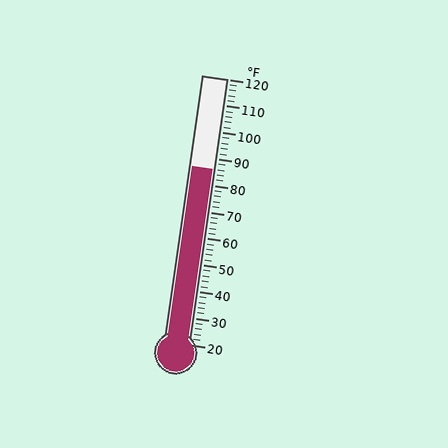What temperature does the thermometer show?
The thermometer shows approximately 86°F.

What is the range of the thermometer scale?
The thermometer scale ranges from 20°F to 120°F.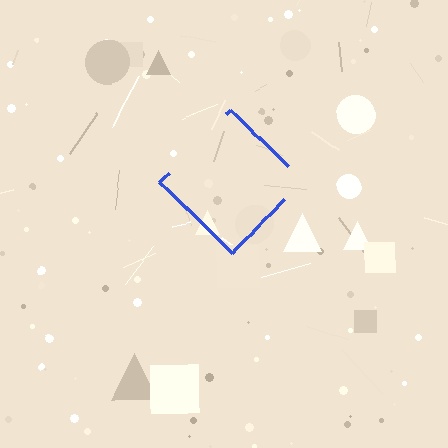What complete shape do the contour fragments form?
The contour fragments form a diamond.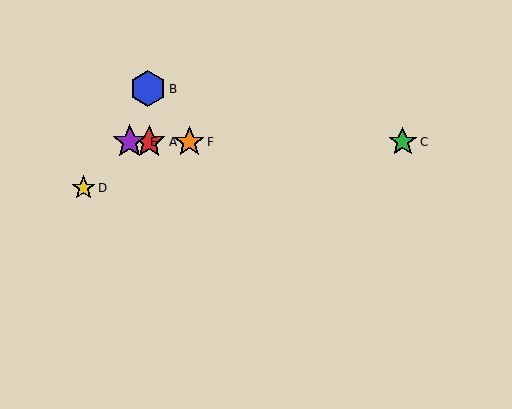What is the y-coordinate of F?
Object F is at y≈142.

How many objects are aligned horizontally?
4 objects (A, C, E, F) are aligned horizontally.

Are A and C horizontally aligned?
Yes, both are at y≈142.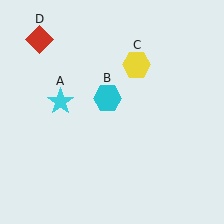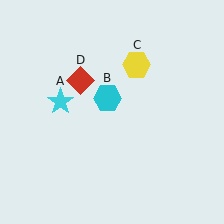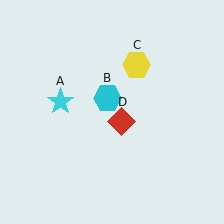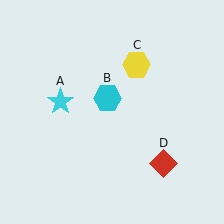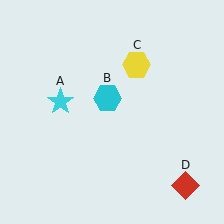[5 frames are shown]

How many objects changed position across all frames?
1 object changed position: red diamond (object D).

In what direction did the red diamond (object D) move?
The red diamond (object D) moved down and to the right.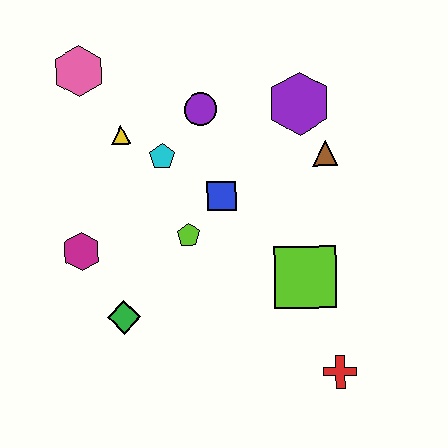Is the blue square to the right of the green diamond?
Yes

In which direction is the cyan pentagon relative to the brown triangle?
The cyan pentagon is to the left of the brown triangle.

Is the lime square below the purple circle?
Yes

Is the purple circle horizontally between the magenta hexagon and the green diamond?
No